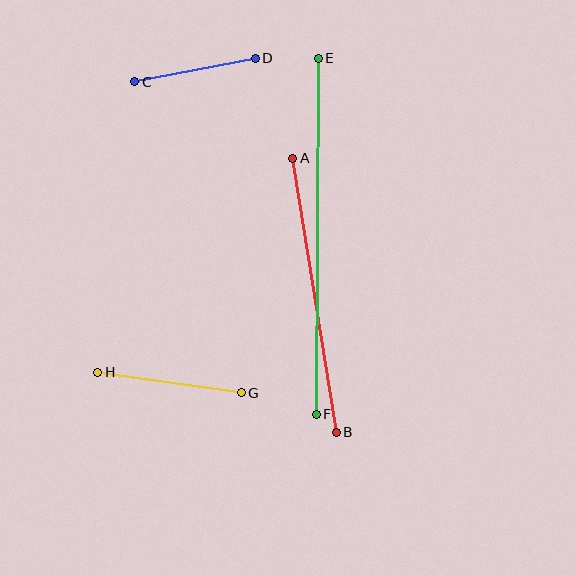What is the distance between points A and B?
The distance is approximately 278 pixels.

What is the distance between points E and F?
The distance is approximately 356 pixels.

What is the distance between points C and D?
The distance is approximately 123 pixels.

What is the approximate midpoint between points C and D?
The midpoint is at approximately (195, 70) pixels.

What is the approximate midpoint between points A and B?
The midpoint is at approximately (314, 295) pixels.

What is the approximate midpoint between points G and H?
The midpoint is at approximately (169, 383) pixels.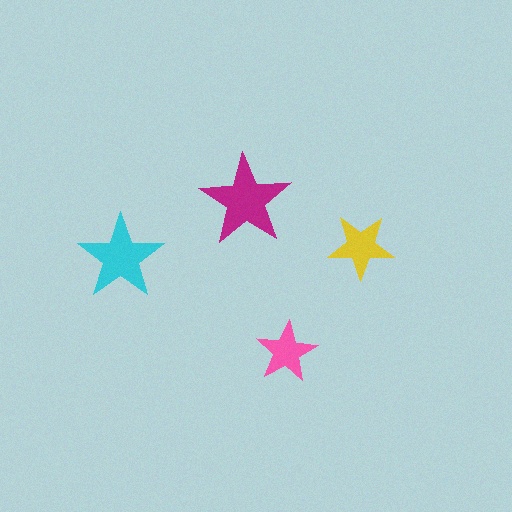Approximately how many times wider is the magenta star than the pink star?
About 1.5 times wider.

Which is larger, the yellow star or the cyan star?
The cyan one.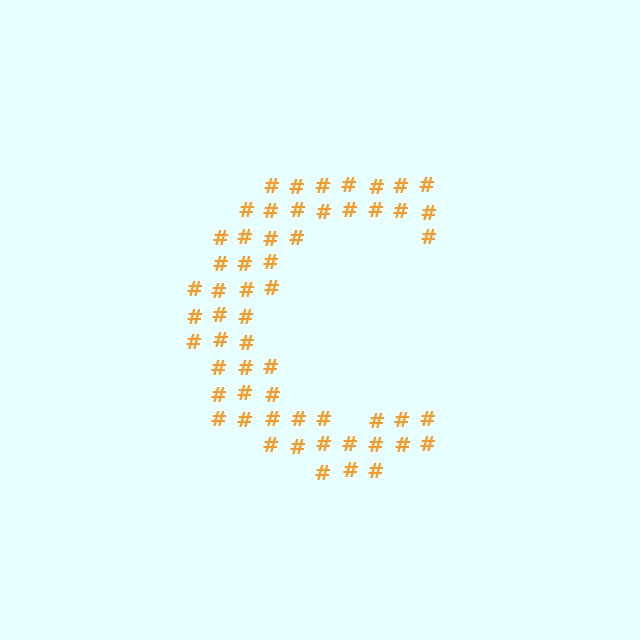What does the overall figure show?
The overall figure shows the letter C.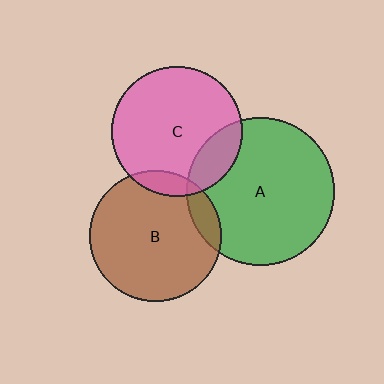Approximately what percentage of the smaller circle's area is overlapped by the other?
Approximately 20%.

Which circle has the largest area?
Circle A (green).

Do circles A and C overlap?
Yes.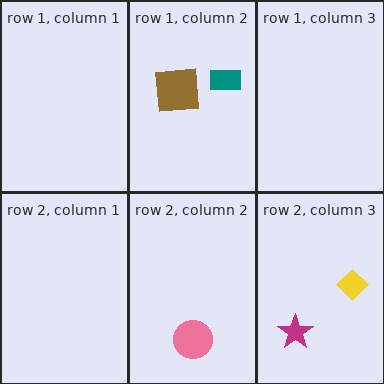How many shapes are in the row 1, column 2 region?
2.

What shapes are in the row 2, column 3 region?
The yellow diamond, the magenta star.